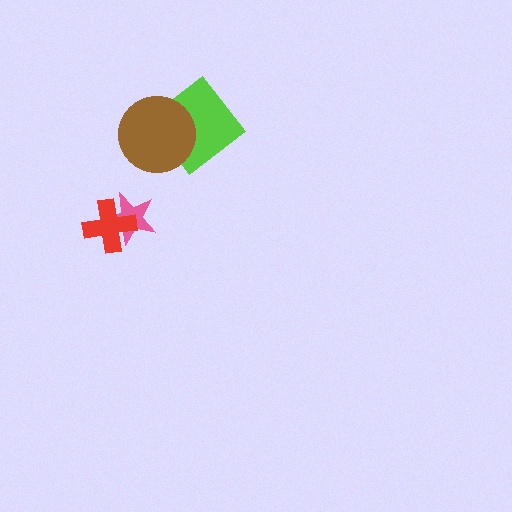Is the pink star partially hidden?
Yes, it is partially covered by another shape.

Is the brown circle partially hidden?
No, no other shape covers it.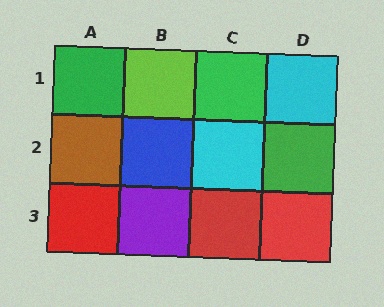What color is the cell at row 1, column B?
Lime.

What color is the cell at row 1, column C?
Green.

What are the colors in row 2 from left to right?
Brown, blue, cyan, green.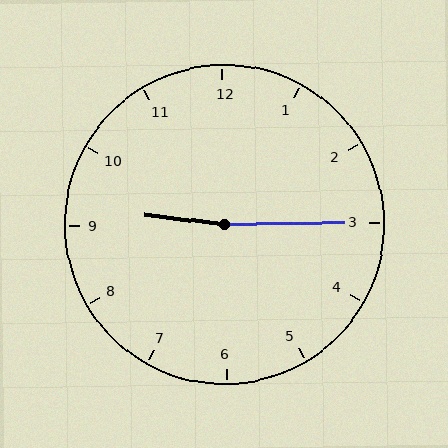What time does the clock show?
9:15.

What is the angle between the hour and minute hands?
Approximately 172 degrees.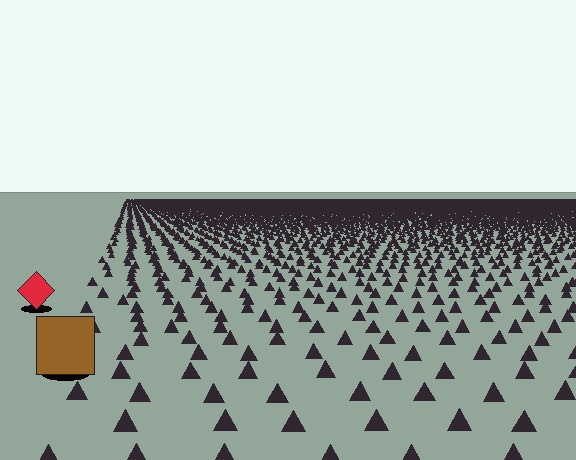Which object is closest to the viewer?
The brown square is closest. The texture marks near it are larger and more spread out.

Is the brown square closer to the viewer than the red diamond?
Yes. The brown square is closer — you can tell from the texture gradient: the ground texture is coarser near it.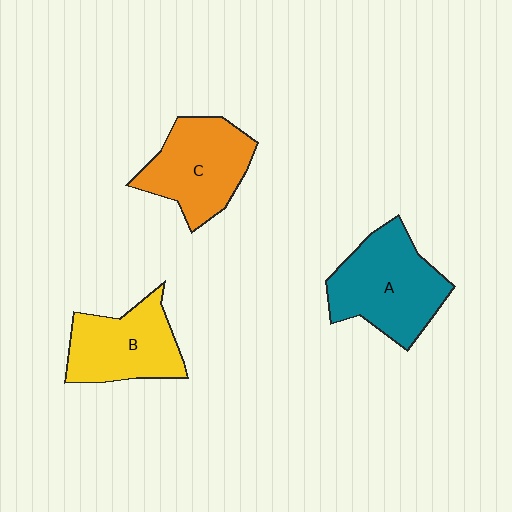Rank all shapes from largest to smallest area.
From largest to smallest: A (teal), C (orange), B (yellow).